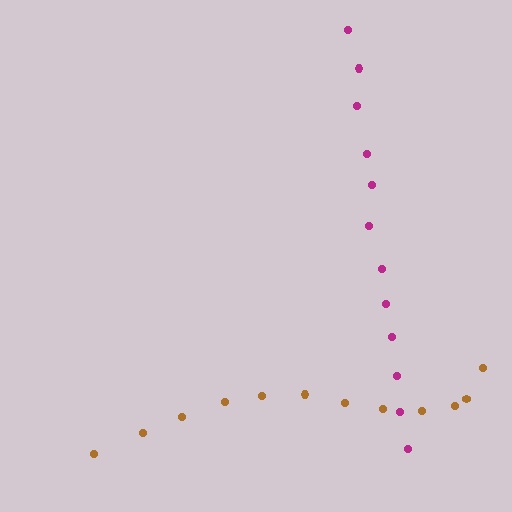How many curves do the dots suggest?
There are 2 distinct paths.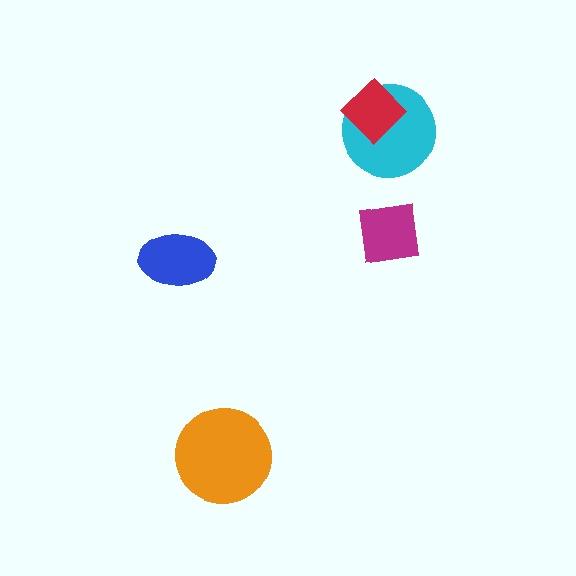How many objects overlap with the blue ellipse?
0 objects overlap with the blue ellipse.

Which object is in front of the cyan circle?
The red diamond is in front of the cyan circle.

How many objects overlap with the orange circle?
0 objects overlap with the orange circle.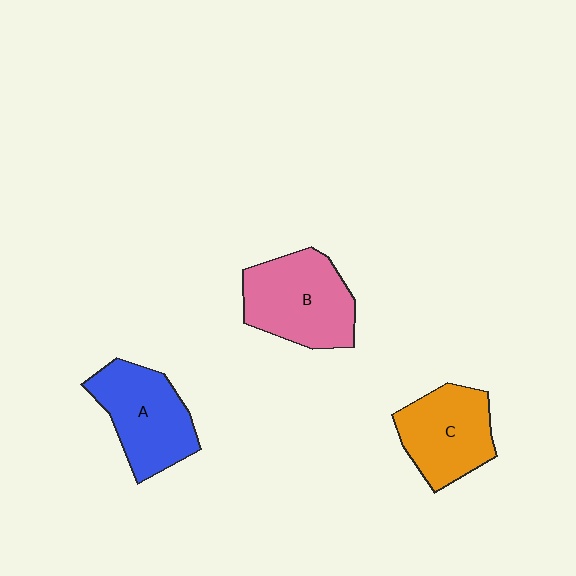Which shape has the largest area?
Shape B (pink).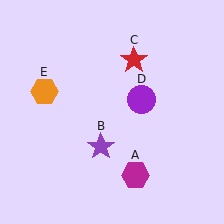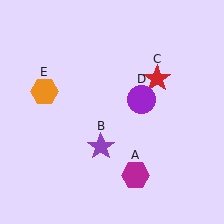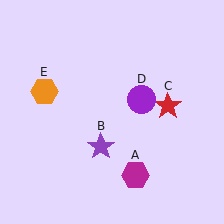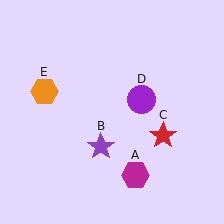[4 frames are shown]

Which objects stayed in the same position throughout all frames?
Magenta hexagon (object A) and purple star (object B) and purple circle (object D) and orange hexagon (object E) remained stationary.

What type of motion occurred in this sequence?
The red star (object C) rotated clockwise around the center of the scene.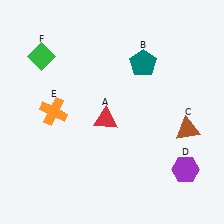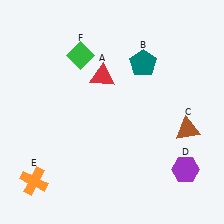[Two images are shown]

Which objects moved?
The objects that moved are: the red triangle (A), the orange cross (E), the green diamond (F).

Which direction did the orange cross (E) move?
The orange cross (E) moved down.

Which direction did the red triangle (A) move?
The red triangle (A) moved up.